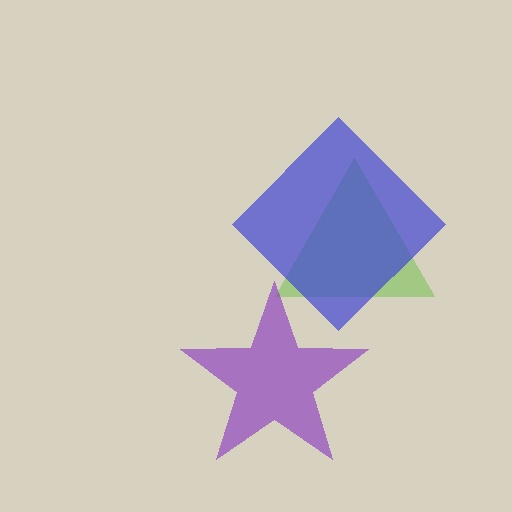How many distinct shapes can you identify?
There are 3 distinct shapes: a lime triangle, a blue diamond, a purple star.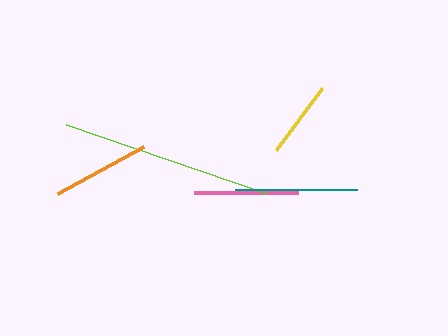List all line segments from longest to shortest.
From longest to shortest: lime, teal, pink, orange, yellow.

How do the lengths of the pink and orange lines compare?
The pink and orange lines are approximately the same length.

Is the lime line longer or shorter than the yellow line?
The lime line is longer than the yellow line.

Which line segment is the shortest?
The yellow line is the shortest at approximately 77 pixels.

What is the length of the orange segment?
The orange segment is approximately 98 pixels long.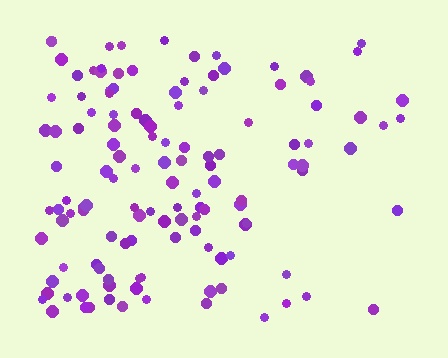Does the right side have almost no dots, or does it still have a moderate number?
Still a moderate number, just noticeably fewer than the left.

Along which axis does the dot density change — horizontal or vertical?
Horizontal.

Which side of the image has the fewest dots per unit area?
The right.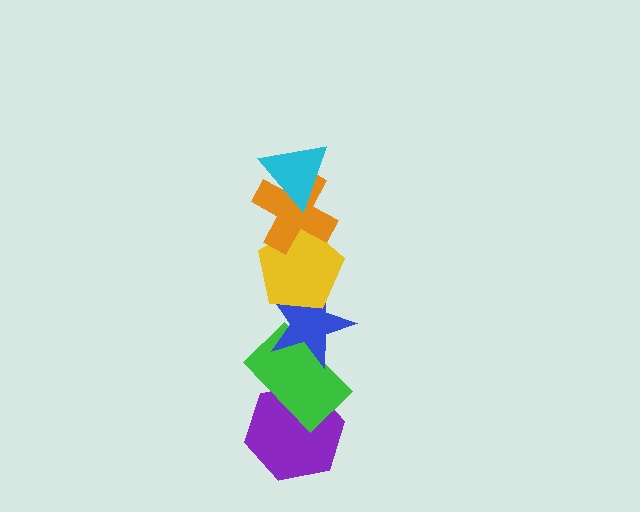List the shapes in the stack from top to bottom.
From top to bottom: the cyan triangle, the orange cross, the yellow pentagon, the blue star, the green rectangle, the purple hexagon.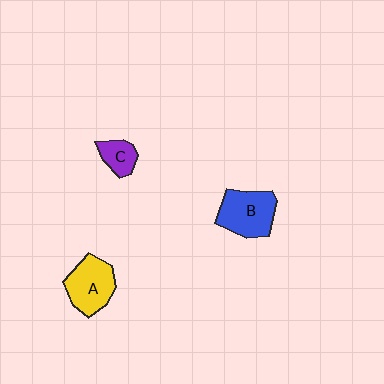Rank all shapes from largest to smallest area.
From largest to smallest: B (blue), A (yellow), C (purple).